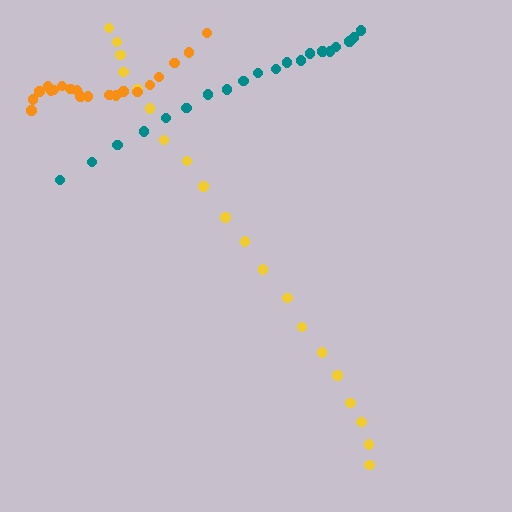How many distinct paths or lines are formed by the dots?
There are 3 distinct paths.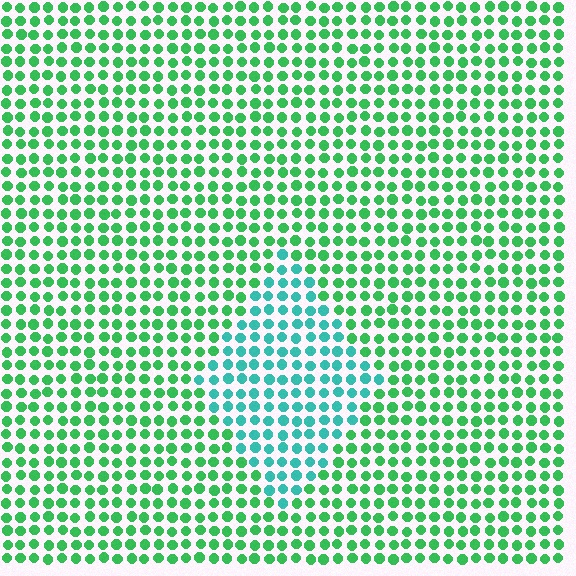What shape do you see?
I see a diamond.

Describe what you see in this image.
The image is filled with small green elements in a uniform arrangement. A diamond-shaped region is visible where the elements are tinted to a slightly different hue, forming a subtle color boundary.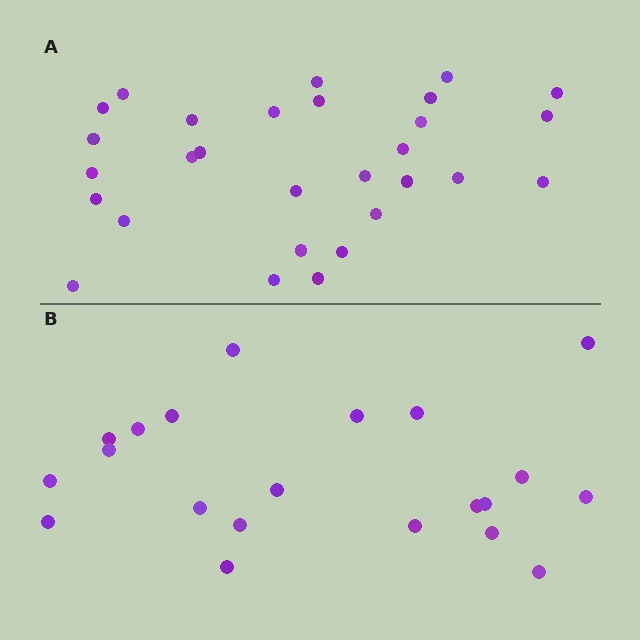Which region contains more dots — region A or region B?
Region A (the top region) has more dots.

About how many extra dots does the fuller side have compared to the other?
Region A has roughly 8 or so more dots than region B.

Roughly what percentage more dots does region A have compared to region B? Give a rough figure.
About 40% more.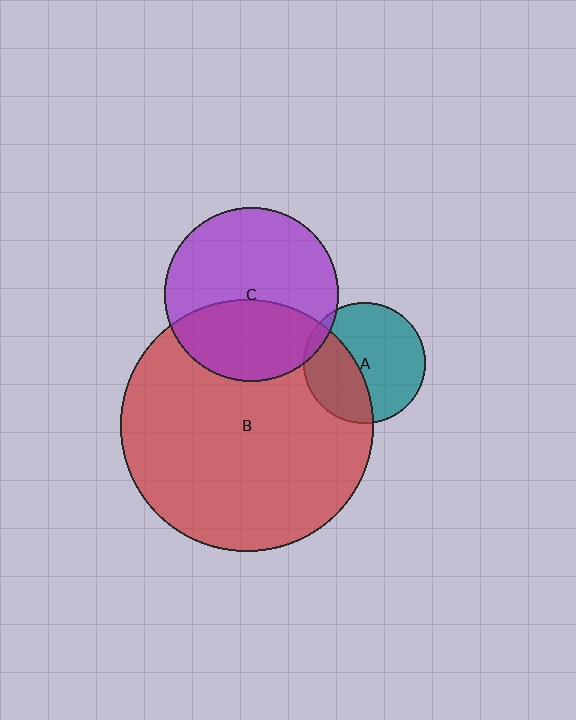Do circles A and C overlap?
Yes.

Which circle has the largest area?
Circle B (red).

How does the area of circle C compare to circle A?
Approximately 2.0 times.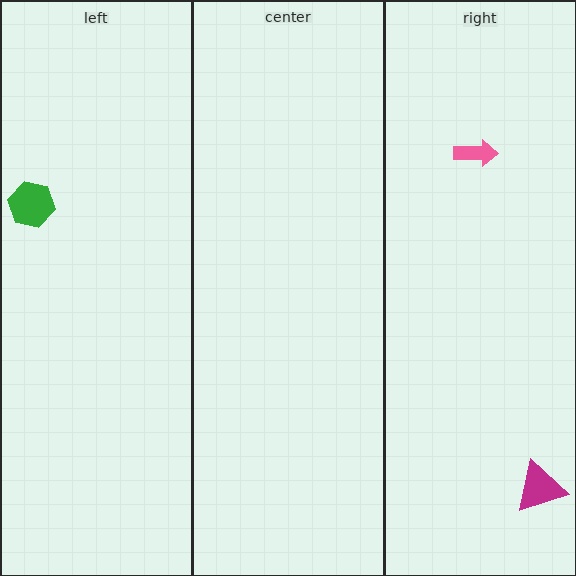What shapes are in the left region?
The green hexagon.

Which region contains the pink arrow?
The right region.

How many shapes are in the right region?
2.